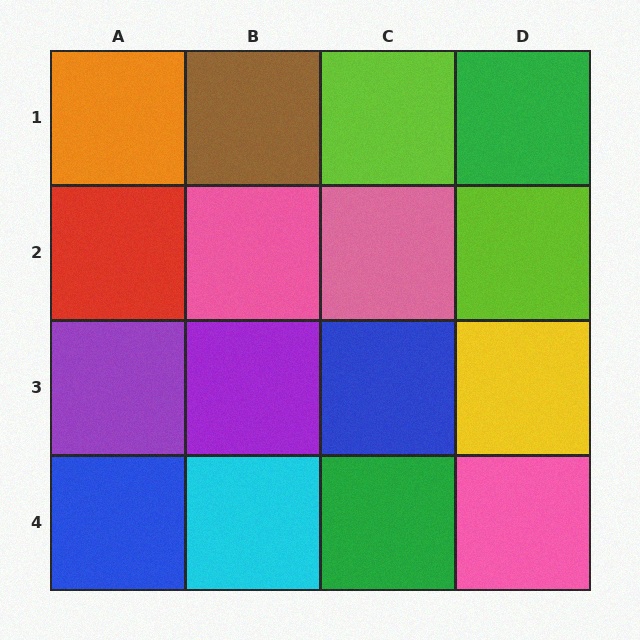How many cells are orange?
1 cell is orange.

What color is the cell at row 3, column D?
Yellow.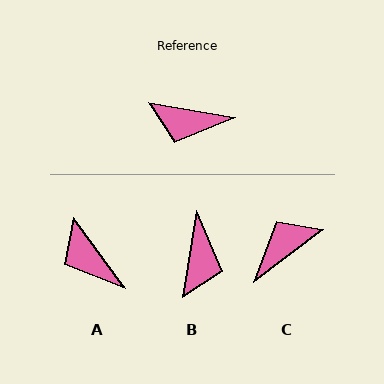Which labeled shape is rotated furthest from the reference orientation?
C, about 133 degrees away.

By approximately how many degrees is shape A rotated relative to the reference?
Approximately 44 degrees clockwise.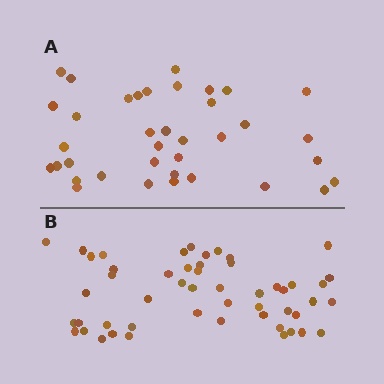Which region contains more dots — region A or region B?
Region B (the bottom region) has more dots.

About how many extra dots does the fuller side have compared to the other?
Region B has approximately 15 more dots than region A.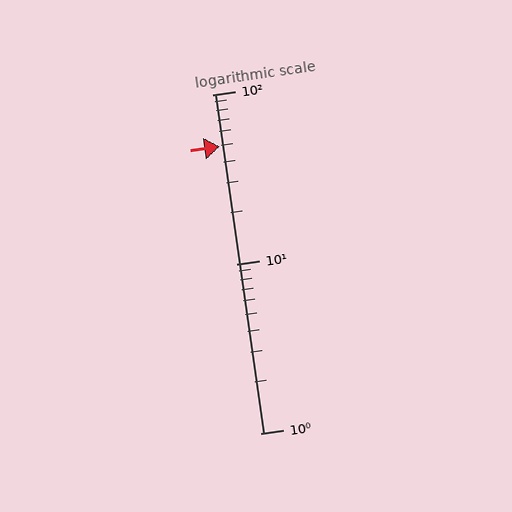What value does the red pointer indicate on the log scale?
The pointer indicates approximately 49.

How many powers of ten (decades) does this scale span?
The scale spans 2 decades, from 1 to 100.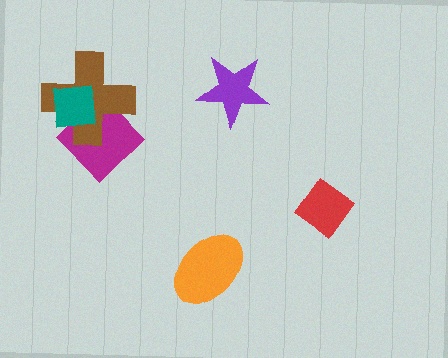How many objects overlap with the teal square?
2 objects overlap with the teal square.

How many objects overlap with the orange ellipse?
0 objects overlap with the orange ellipse.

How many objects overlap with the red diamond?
0 objects overlap with the red diamond.